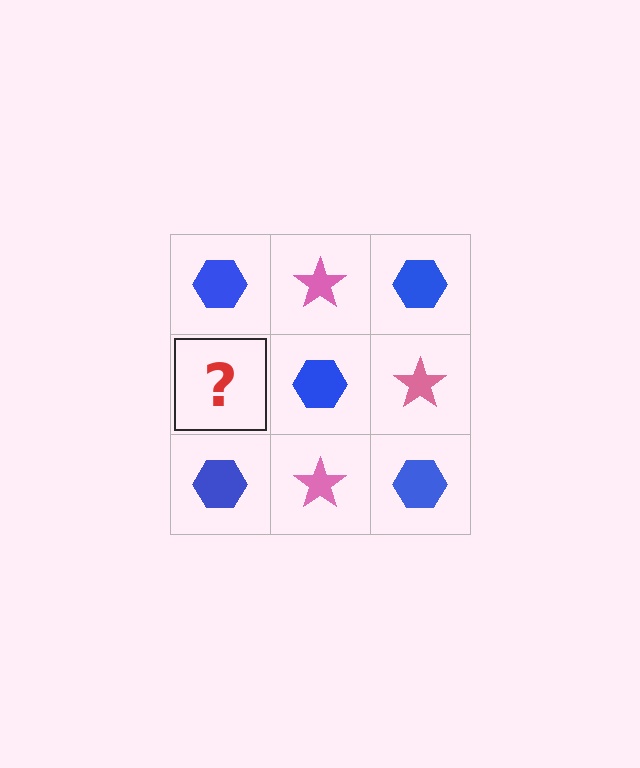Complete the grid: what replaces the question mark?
The question mark should be replaced with a pink star.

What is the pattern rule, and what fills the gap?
The rule is that it alternates blue hexagon and pink star in a checkerboard pattern. The gap should be filled with a pink star.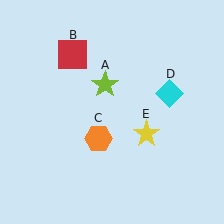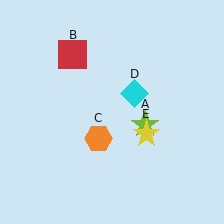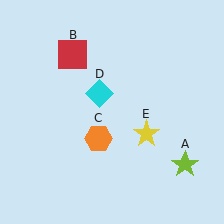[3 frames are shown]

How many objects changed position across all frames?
2 objects changed position: lime star (object A), cyan diamond (object D).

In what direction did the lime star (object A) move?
The lime star (object A) moved down and to the right.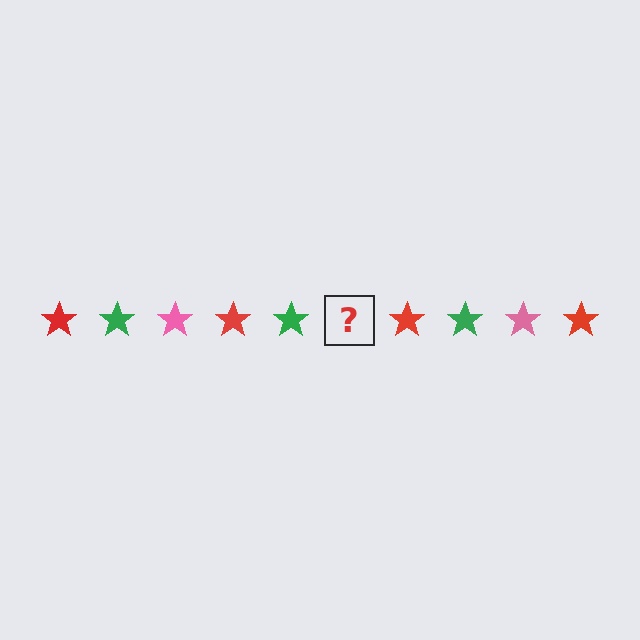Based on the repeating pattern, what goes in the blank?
The blank should be a pink star.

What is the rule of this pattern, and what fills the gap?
The rule is that the pattern cycles through red, green, pink stars. The gap should be filled with a pink star.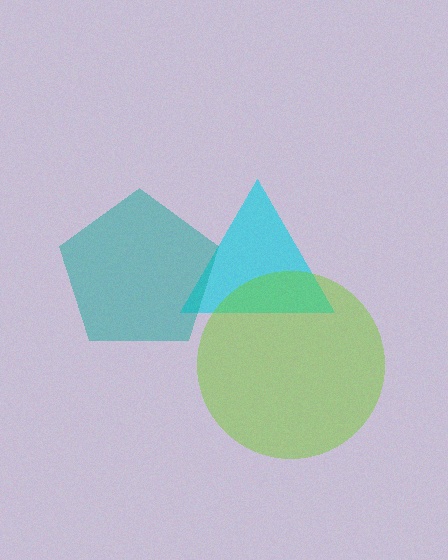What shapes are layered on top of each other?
The layered shapes are: a cyan triangle, a teal pentagon, a lime circle.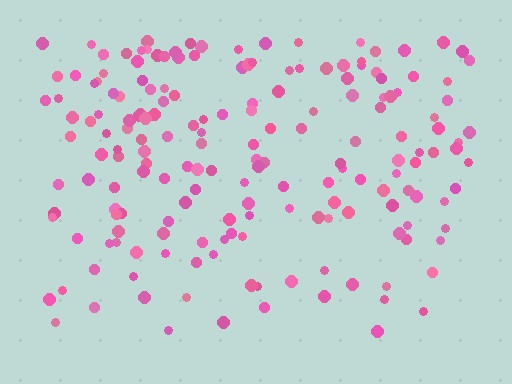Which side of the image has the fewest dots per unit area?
The bottom.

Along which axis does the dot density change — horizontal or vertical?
Vertical.